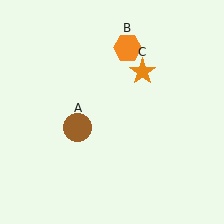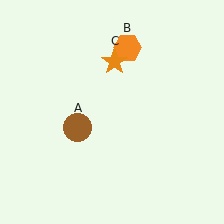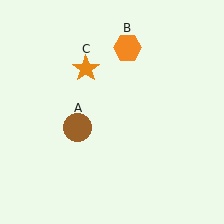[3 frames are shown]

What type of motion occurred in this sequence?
The orange star (object C) rotated counterclockwise around the center of the scene.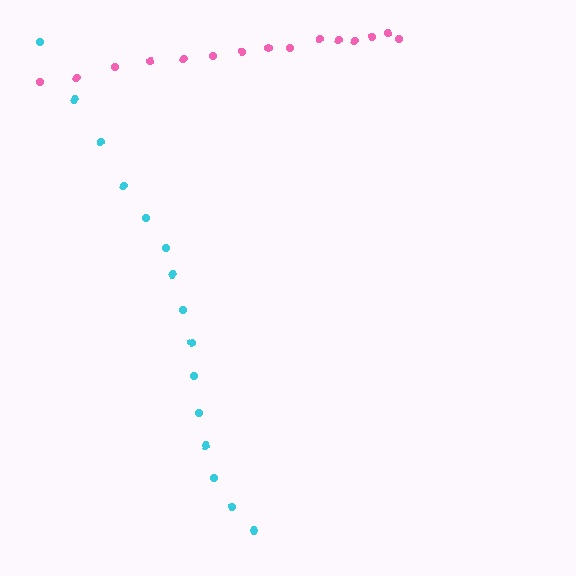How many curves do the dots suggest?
There are 2 distinct paths.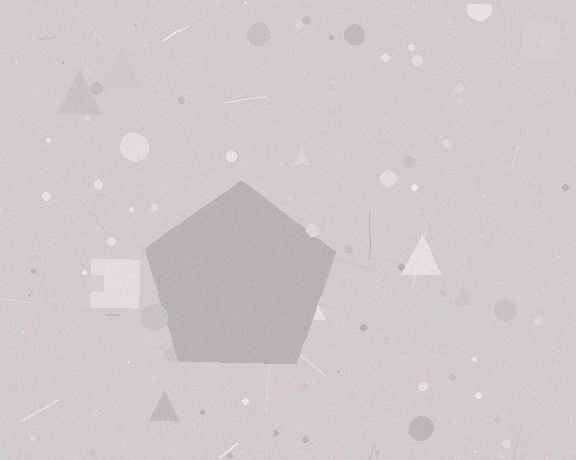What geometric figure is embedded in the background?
A pentagon is embedded in the background.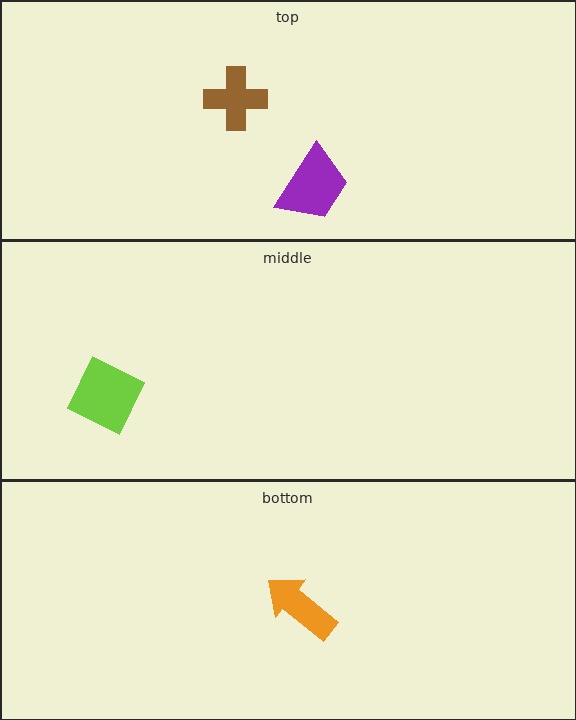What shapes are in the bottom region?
The orange arrow.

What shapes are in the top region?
The brown cross, the purple trapezoid.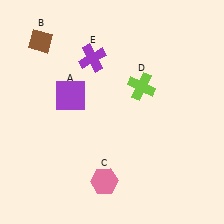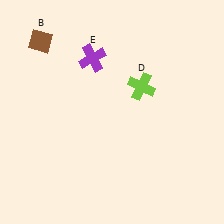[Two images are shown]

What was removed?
The pink hexagon (C), the purple square (A) were removed in Image 2.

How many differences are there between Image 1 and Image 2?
There are 2 differences between the two images.